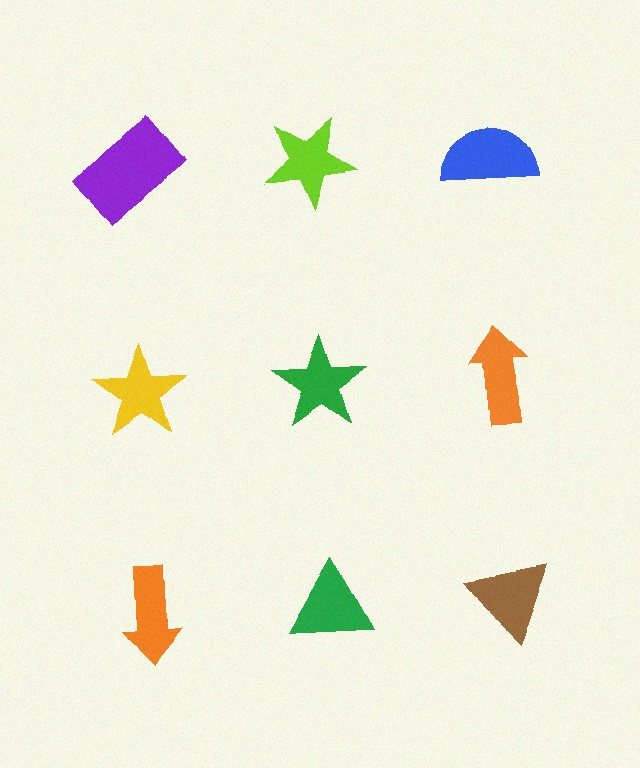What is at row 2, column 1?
A yellow star.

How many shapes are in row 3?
3 shapes.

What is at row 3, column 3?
A brown triangle.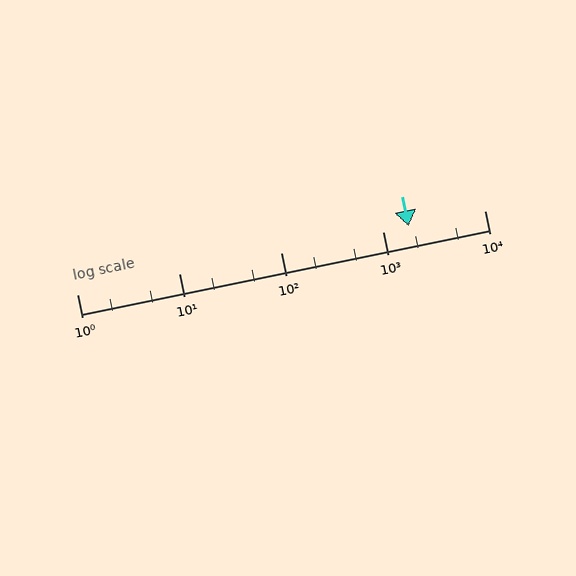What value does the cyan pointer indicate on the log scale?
The pointer indicates approximately 1800.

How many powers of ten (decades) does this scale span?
The scale spans 4 decades, from 1 to 10000.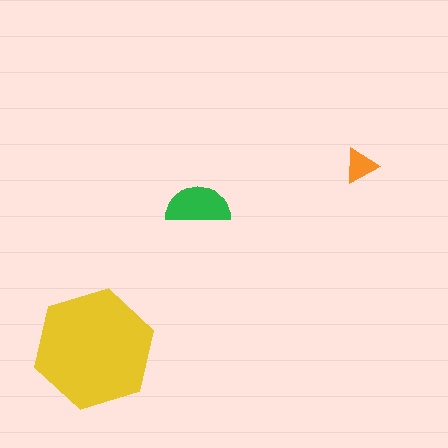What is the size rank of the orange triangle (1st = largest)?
3rd.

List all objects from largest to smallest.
The yellow hexagon, the green semicircle, the orange triangle.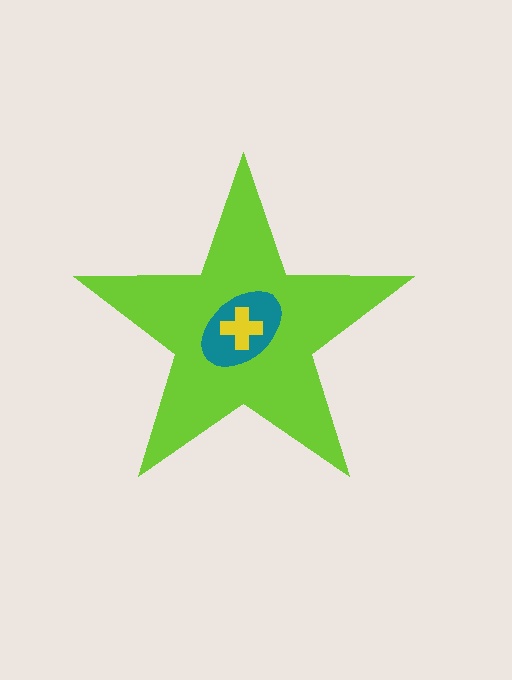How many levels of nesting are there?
3.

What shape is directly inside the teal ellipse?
The yellow cross.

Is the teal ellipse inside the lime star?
Yes.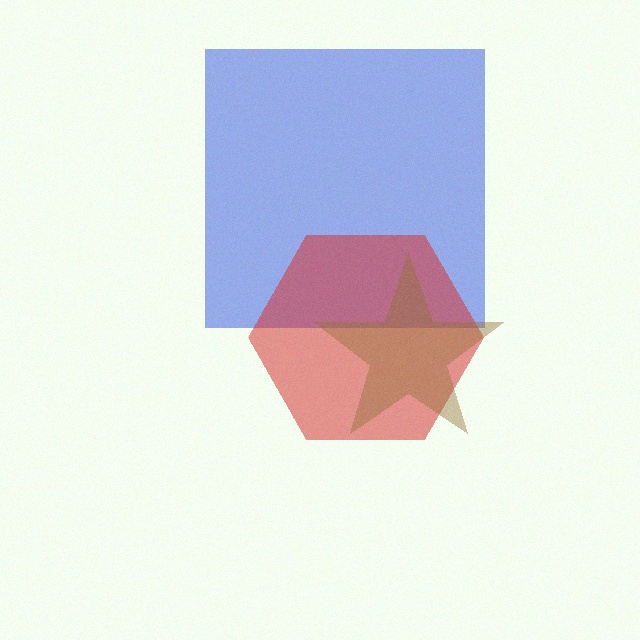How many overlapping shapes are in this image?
There are 3 overlapping shapes in the image.